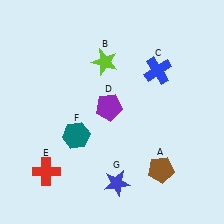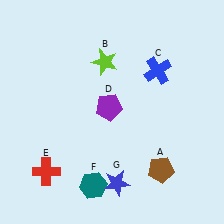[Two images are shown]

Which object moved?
The teal hexagon (F) moved down.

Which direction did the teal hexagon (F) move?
The teal hexagon (F) moved down.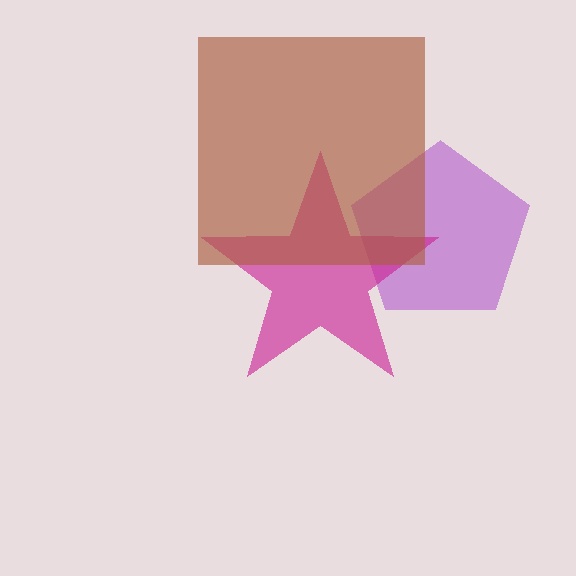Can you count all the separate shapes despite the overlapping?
Yes, there are 3 separate shapes.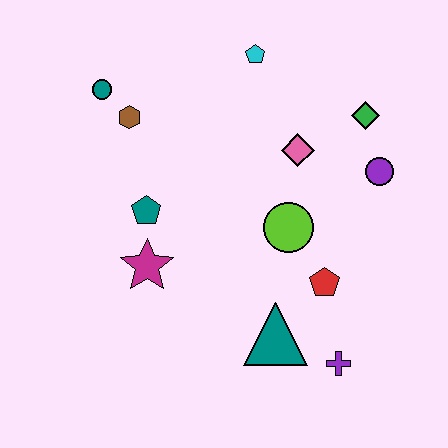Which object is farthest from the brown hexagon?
The purple cross is farthest from the brown hexagon.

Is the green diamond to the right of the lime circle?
Yes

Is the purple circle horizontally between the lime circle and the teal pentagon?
No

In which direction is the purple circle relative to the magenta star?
The purple circle is to the right of the magenta star.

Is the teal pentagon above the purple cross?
Yes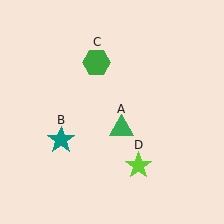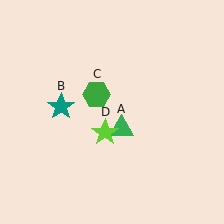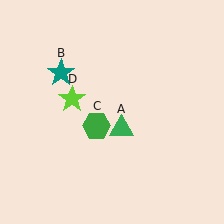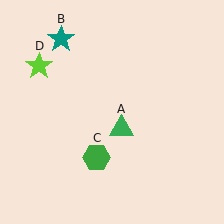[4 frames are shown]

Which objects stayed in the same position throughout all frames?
Green triangle (object A) remained stationary.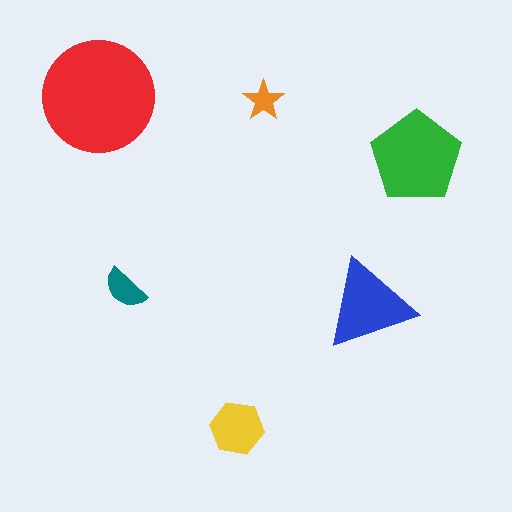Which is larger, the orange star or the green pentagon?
The green pentagon.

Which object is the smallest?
The orange star.